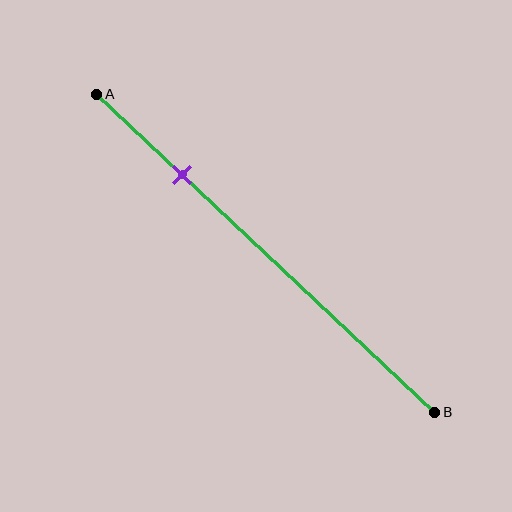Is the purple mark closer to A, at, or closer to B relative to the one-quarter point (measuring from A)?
The purple mark is approximately at the one-quarter point of segment AB.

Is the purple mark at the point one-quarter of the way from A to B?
Yes, the mark is approximately at the one-quarter point.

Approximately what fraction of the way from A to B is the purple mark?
The purple mark is approximately 25% of the way from A to B.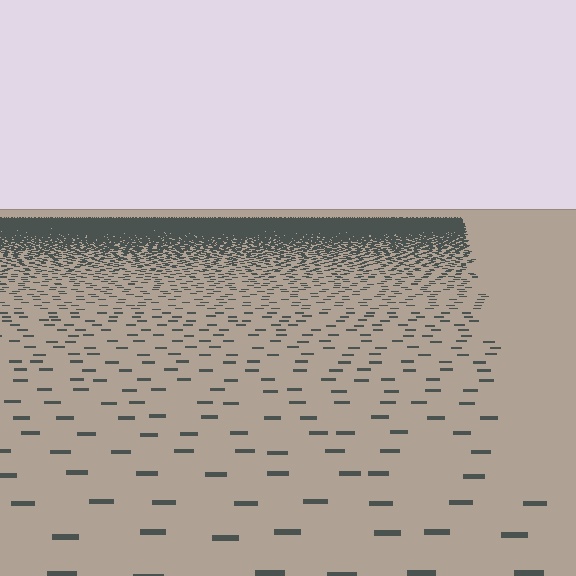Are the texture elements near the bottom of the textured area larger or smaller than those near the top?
Larger. Near the bottom, elements are closer to the viewer and appear at a bigger on-screen size.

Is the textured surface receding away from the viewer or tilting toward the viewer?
The surface is receding away from the viewer. Texture elements get smaller and denser toward the top.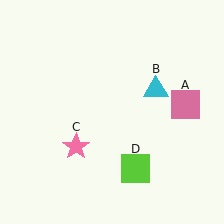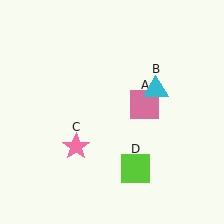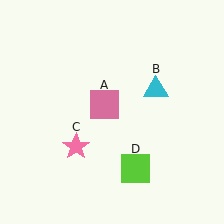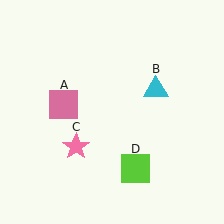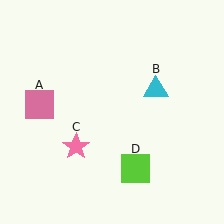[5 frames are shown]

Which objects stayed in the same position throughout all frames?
Cyan triangle (object B) and pink star (object C) and lime square (object D) remained stationary.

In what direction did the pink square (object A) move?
The pink square (object A) moved left.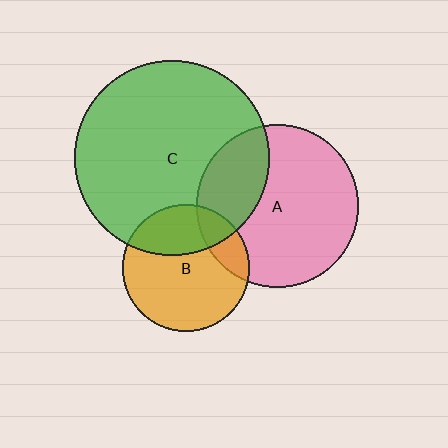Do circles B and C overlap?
Yes.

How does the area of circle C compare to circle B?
Approximately 2.4 times.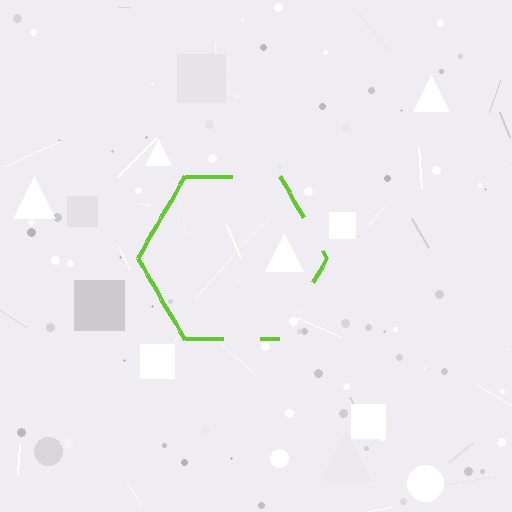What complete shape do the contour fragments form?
The contour fragments form a hexagon.